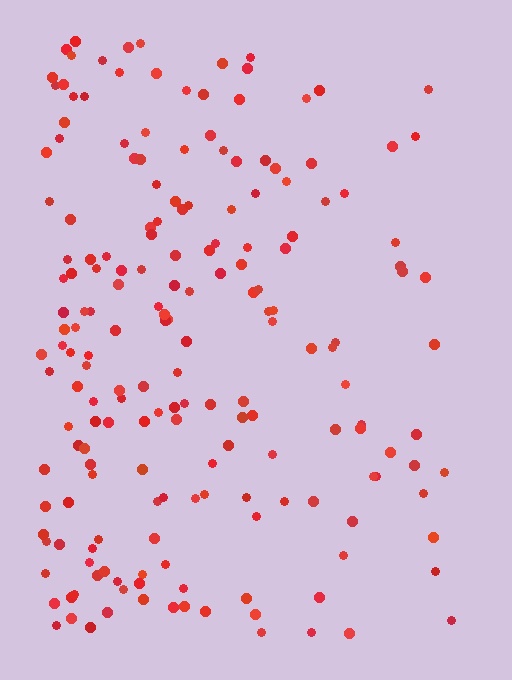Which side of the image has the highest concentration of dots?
The left.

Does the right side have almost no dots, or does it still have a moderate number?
Still a moderate number, just noticeably fewer than the left.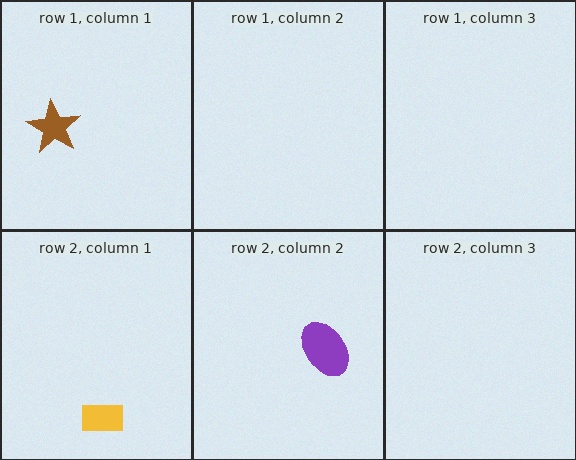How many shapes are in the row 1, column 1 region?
1.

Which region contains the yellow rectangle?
The row 2, column 1 region.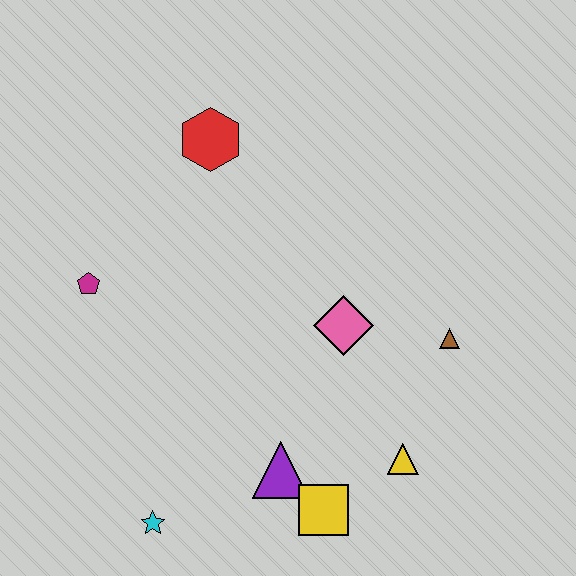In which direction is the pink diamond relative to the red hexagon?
The pink diamond is below the red hexagon.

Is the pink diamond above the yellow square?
Yes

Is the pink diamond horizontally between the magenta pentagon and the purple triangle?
No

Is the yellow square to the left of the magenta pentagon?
No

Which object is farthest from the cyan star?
The red hexagon is farthest from the cyan star.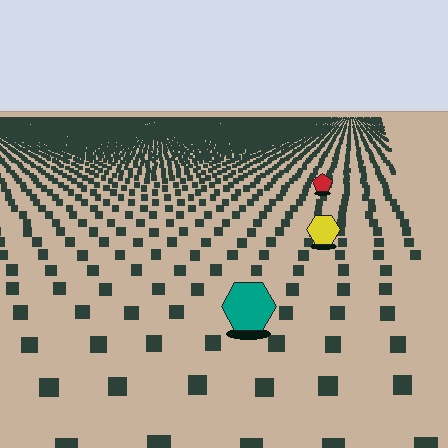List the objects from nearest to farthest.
From nearest to farthest: the teal hexagon, the yellow hexagon, the red pentagon.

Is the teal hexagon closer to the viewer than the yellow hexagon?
Yes. The teal hexagon is closer — you can tell from the texture gradient: the ground texture is coarser near it.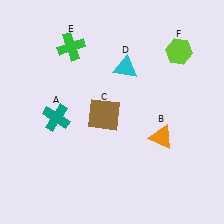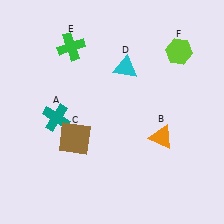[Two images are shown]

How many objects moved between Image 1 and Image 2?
1 object moved between the two images.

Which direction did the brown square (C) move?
The brown square (C) moved left.